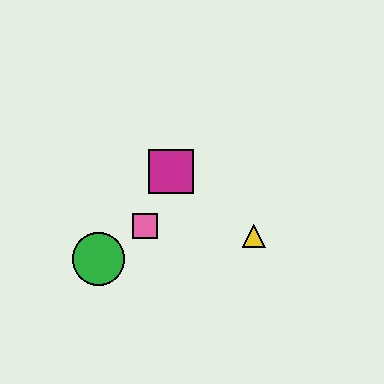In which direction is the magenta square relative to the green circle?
The magenta square is above the green circle.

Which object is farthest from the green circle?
The yellow triangle is farthest from the green circle.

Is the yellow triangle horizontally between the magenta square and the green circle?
No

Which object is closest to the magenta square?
The pink square is closest to the magenta square.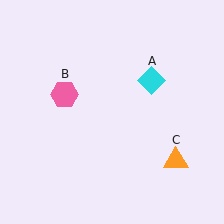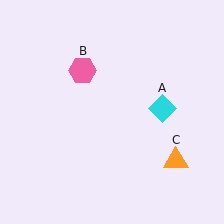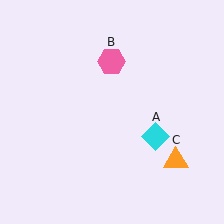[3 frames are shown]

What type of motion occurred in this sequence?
The cyan diamond (object A), pink hexagon (object B) rotated clockwise around the center of the scene.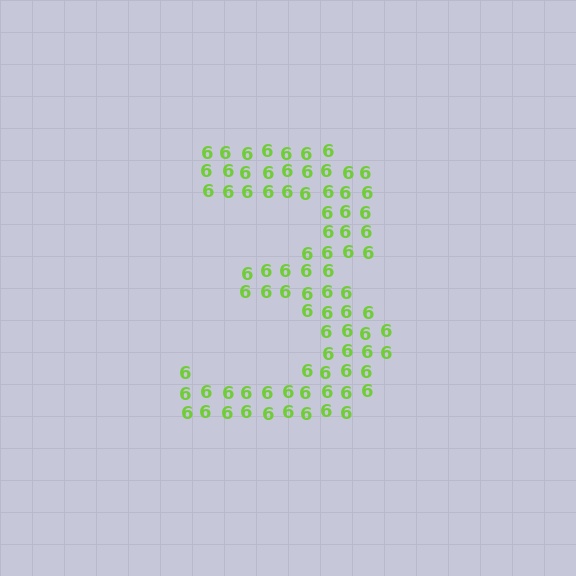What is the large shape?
The large shape is the digit 3.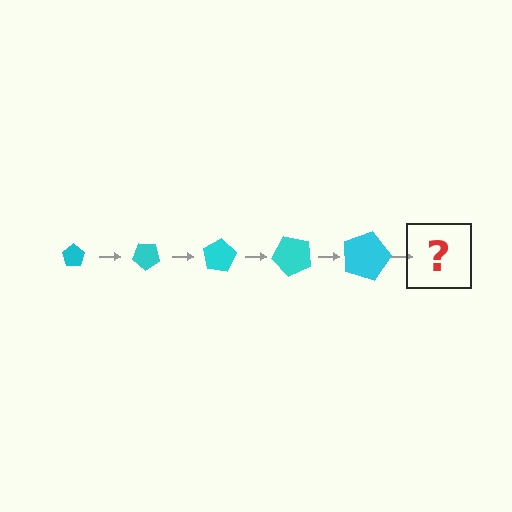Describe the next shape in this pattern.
It should be a pentagon, larger than the previous one and rotated 200 degrees from the start.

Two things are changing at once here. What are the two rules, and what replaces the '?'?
The two rules are that the pentagon grows larger each step and it rotates 40 degrees each step. The '?' should be a pentagon, larger than the previous one and rotated 200 degrees from the start.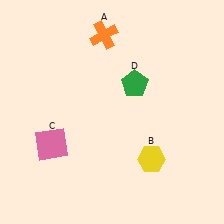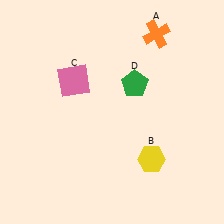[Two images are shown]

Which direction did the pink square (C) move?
The pink square (C) moved up.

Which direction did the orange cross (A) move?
The orange cross (A) moved right.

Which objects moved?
The objects that moved are: the orange cross (A), the pink square (C).